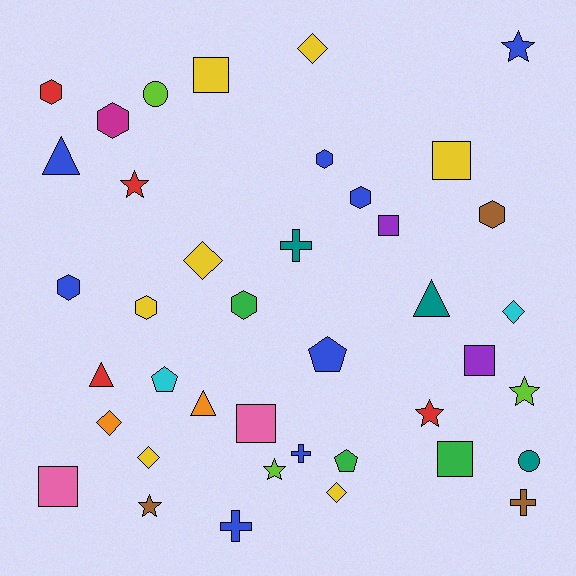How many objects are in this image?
There are 40 objects.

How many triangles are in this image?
There are 4 triangles.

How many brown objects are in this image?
There are 3 brown objects.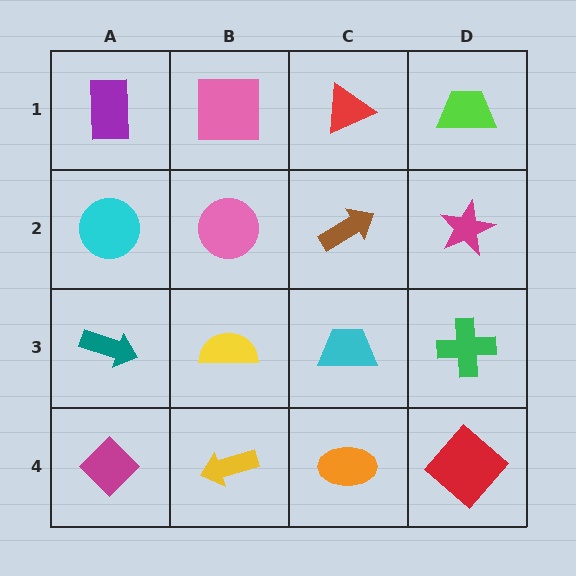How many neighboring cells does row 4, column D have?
2.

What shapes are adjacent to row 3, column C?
A brown arrow (row 2, column C), an orange ellipse (row 4, column C), a yellow semicircle (row 3, column B), a green cross (row 3, column D).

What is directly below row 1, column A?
A cyan circle.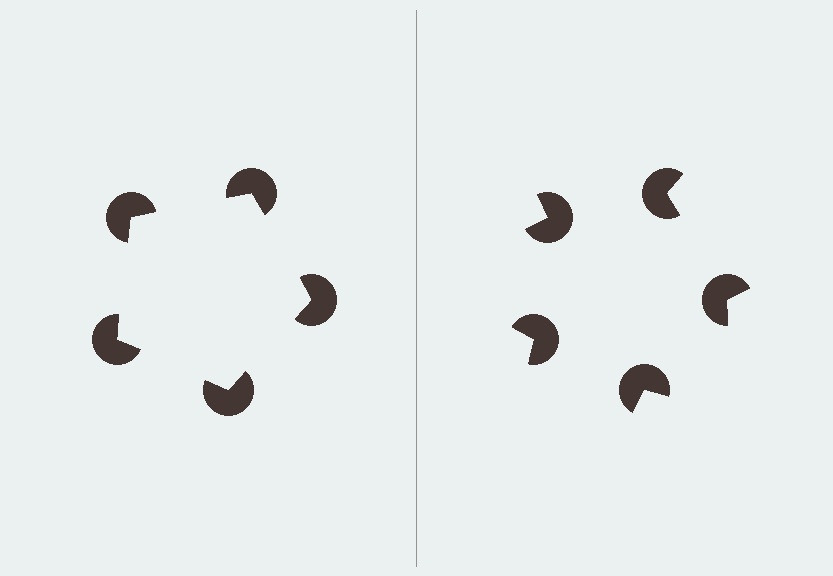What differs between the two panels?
The pac-man discs are positioned identically on both sides; only the wedge orientations differ. On the left they align to a pentagon; on the right they are misaligned.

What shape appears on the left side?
An illusory pentagon.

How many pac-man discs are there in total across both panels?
10 — 5 on each side.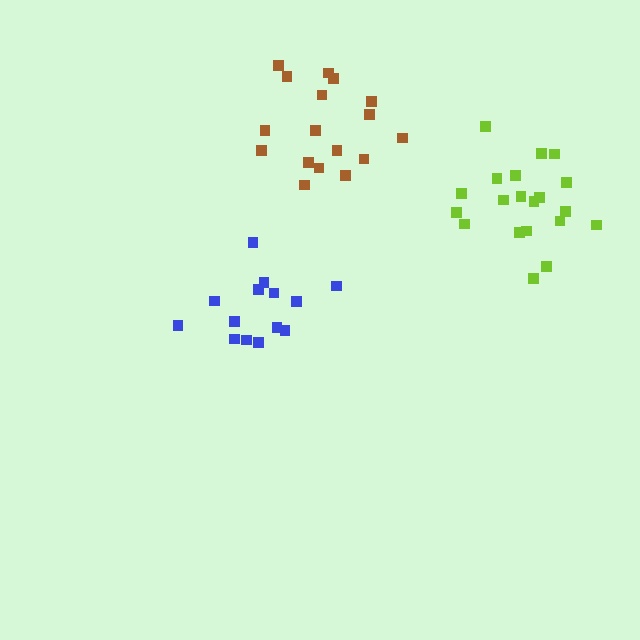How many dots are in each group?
Group 1: 17 dots, Group 2: 20 dots, Group 3: 14 dots (51 total).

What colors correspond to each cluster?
The clusters are colored: brown, lime, blue.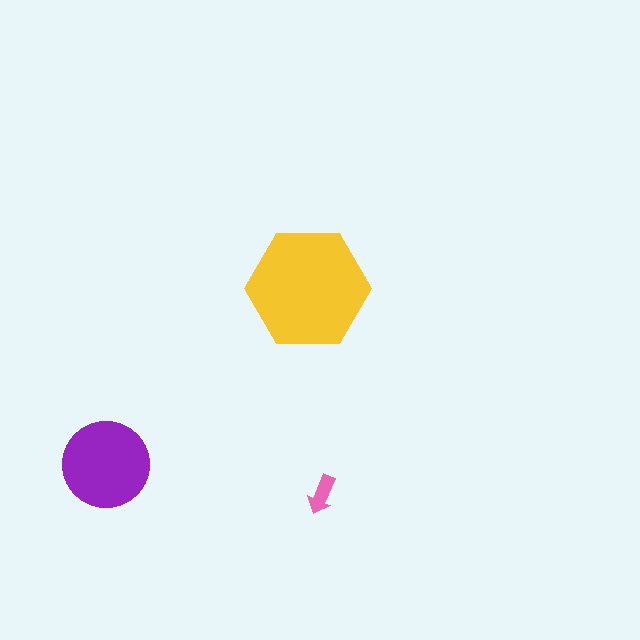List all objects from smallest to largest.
The pink arrow, the purple circle, the yellow hexagon.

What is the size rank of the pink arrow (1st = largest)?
3rd.